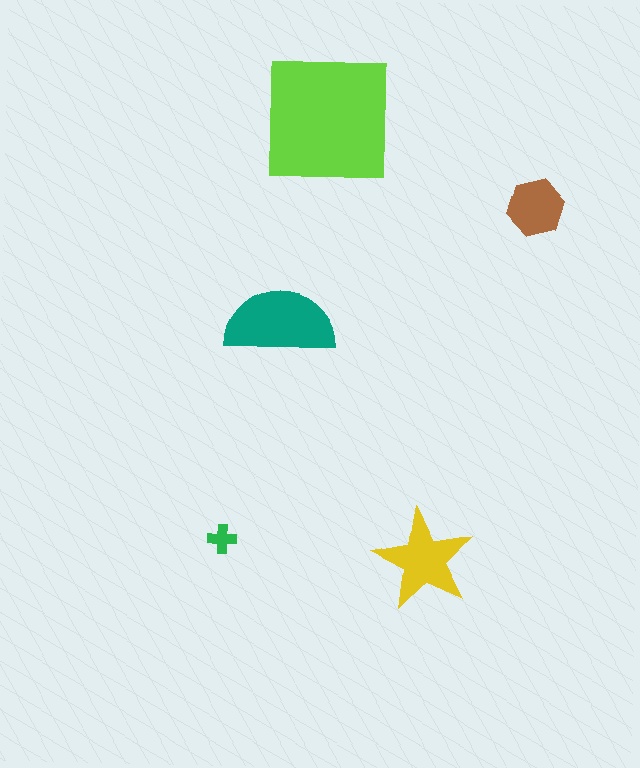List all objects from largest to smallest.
The lime square, the teal semicircle, the yellow star, the brown hexagon, the green cross.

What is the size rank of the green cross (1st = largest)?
5th.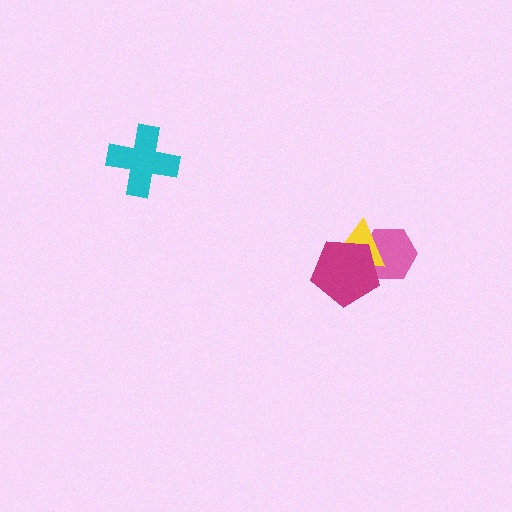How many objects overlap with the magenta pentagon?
2 objects overlap with the magenta pentagon.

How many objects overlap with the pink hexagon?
2 objects overlap with the pink hexagon.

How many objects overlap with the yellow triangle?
2 objects overlap with the yellow triangle.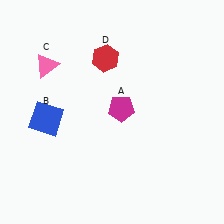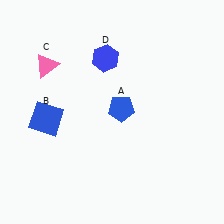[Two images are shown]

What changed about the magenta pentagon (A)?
In Image 1, A is magenta. In Image 2, it changed to blue.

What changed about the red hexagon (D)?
In Image 1, D is red. In Image 2, it changed to blue.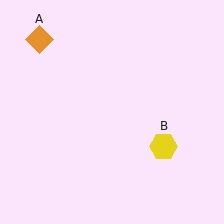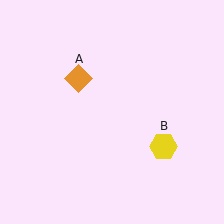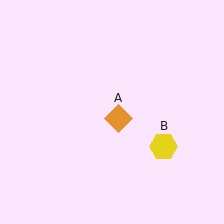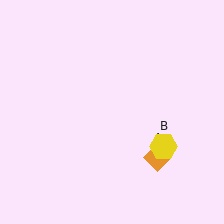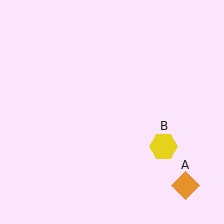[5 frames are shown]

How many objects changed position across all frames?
1 object changed position: orange diamond (object A).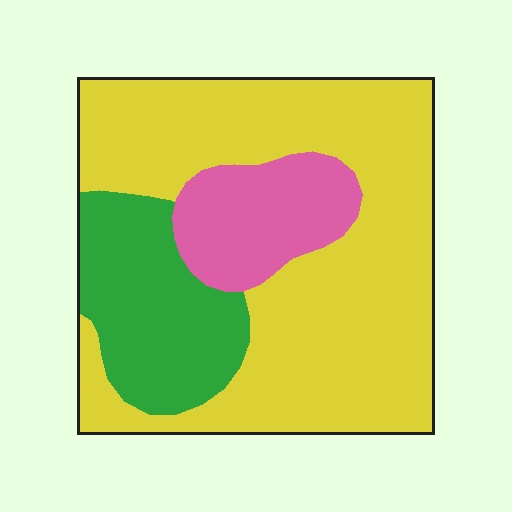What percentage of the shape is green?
Green covers 21% of the shape.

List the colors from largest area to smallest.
From largest to smallest: yellow, green, pink.